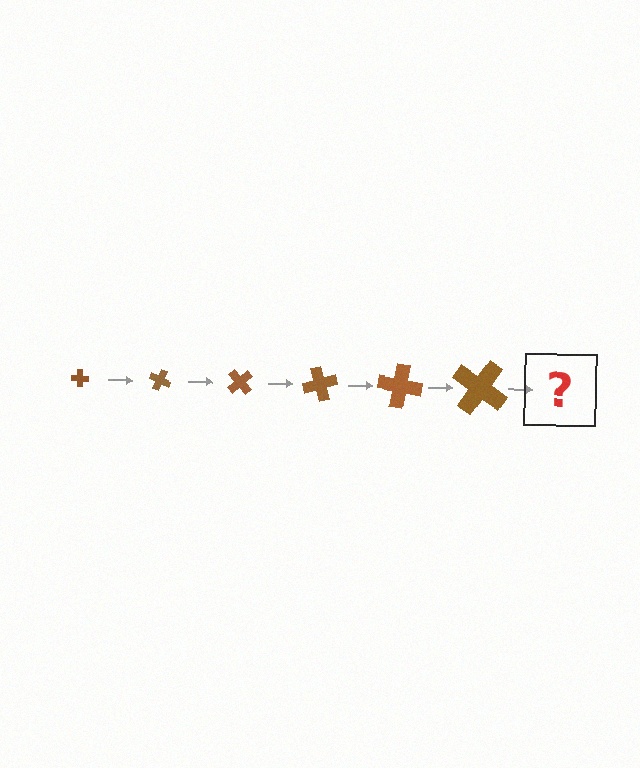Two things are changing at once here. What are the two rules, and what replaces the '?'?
The two rules are that the cross grows larger each step and it rotates 25 degrees each step. The '?' should be a cross, larger than the previous one and rotated 150 degrees from the start.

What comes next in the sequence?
The next element should be a cross, larger than the previous one and rotated 150 degrees from the start.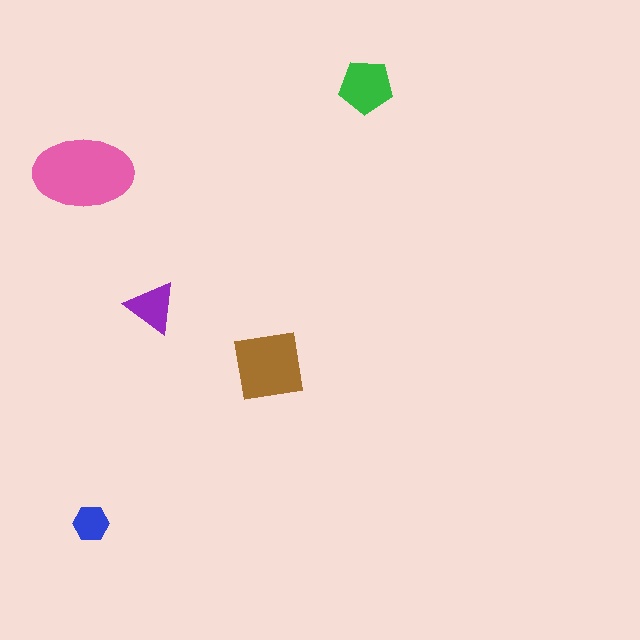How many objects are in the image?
There are 5 objects in the image.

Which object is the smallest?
The blue hexagon.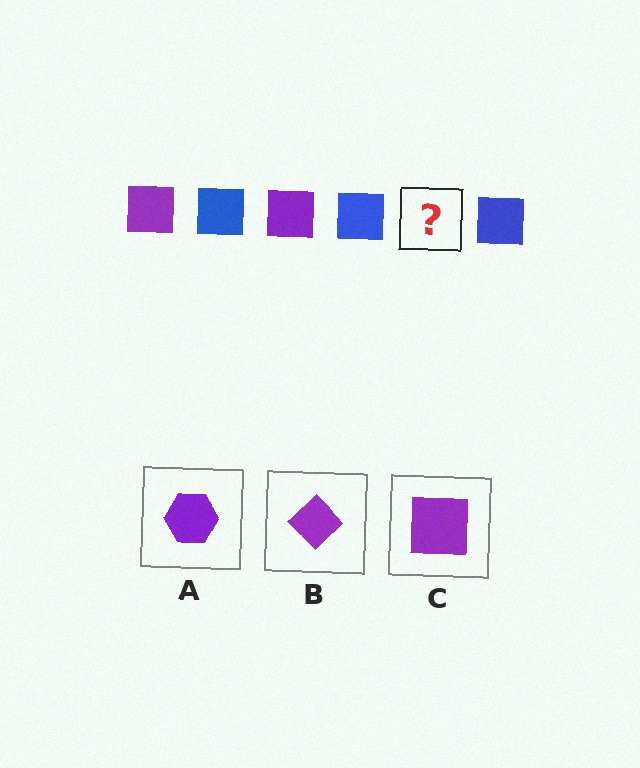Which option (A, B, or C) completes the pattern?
C.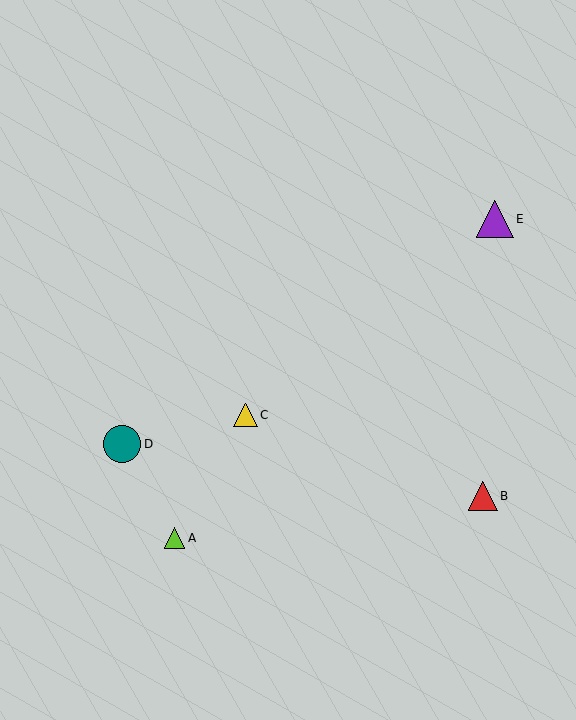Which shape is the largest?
The teal circle (labeled D) is the largest.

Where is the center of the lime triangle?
The center of the lime triangle is at (175, 538).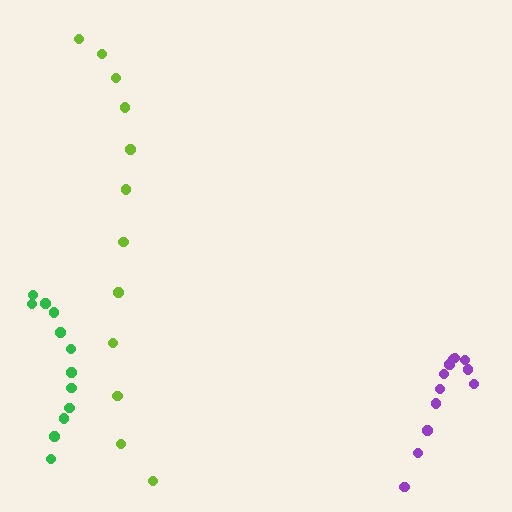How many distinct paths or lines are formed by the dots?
There are 3 distinct paths.